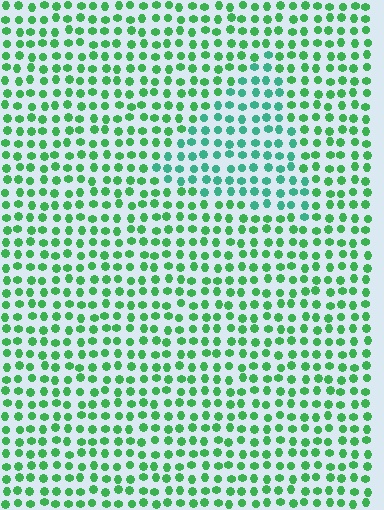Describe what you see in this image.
The image is filled with small green elements in a uniform arrangement. A triangle-shaped region is visible where the elements are tinted to a slightly different hue, forming a subtle color boundary.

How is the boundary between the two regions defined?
The boundary is defined purely by a slight shift in hue (about 29 degrees). Spacing, size, and orientation are identical on both sides.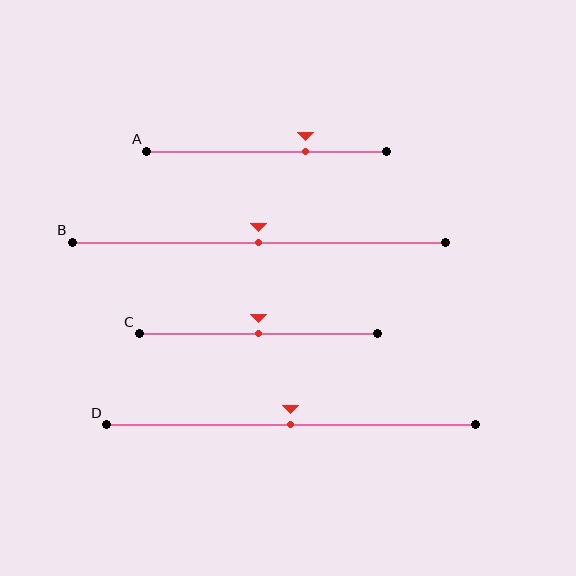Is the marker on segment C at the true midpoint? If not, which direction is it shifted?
Yes, the marker on segment C is at the true midpoint.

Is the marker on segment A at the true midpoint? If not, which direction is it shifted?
No, the marker on segment A is shifted to the right by about 16% of the segment length.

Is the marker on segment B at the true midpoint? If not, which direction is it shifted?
Yes, the marker on segment B is at the true midpoint.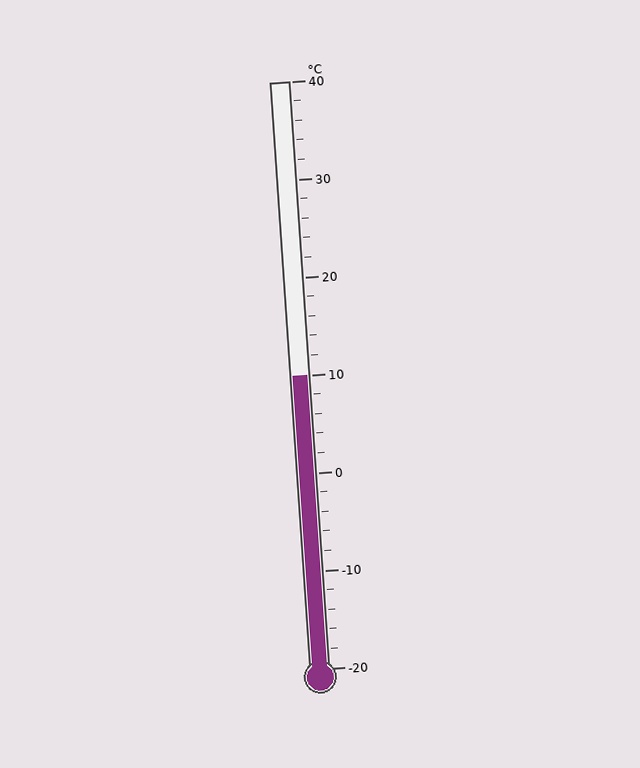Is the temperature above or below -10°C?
The temperature is above -10°C.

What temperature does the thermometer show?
The thermometer shows approximately 10°C.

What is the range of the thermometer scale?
The thermometer scale ranges from -20°C to 40°C.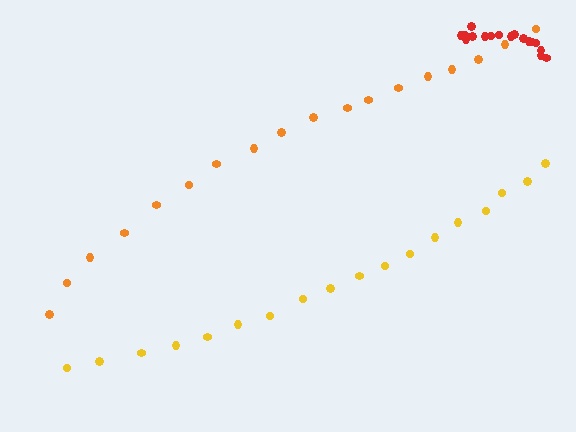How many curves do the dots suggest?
There are 3 distinct paths.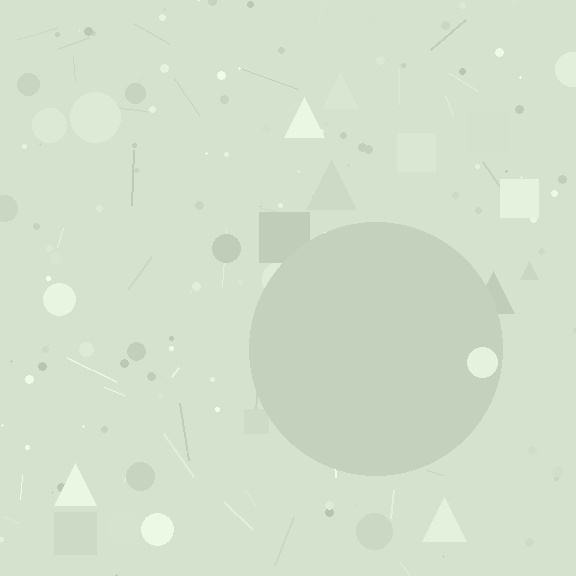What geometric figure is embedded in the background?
A circle is embedded in the background.